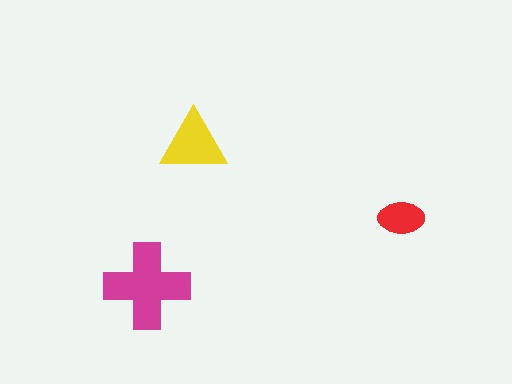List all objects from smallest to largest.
The red ellipse, the yellow triangle, the magenta cross.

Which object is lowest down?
The magenta cross is bottommost.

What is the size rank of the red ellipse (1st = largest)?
3rd.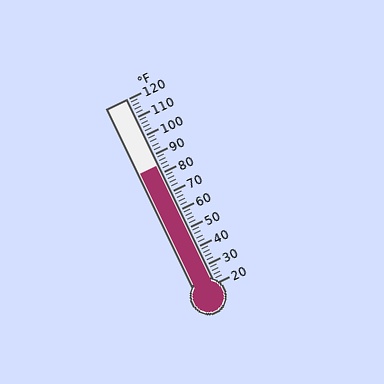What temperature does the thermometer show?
The thermometer shows approximately 84°F.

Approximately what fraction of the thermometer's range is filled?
The thermometer is filled to approximately 65% of its range.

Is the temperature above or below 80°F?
The temperature is above 80°F.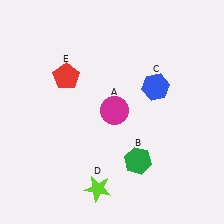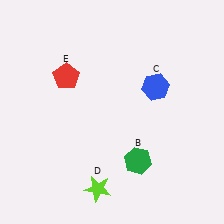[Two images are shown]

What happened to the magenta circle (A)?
The magenta circle (A) was removed in Image 2. It was in the top-right area of Image 1.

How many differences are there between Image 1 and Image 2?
There is 1 difference between the two images.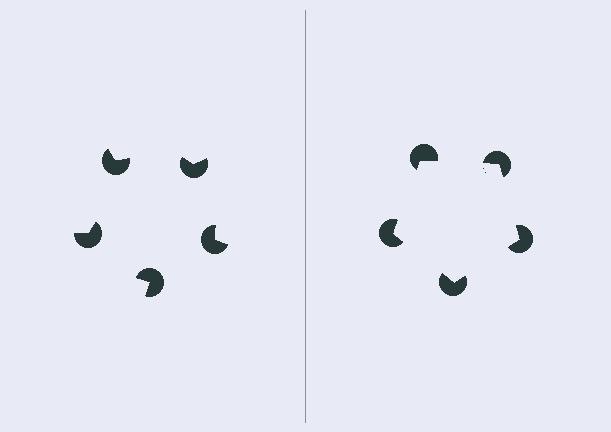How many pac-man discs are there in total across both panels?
10 — 5 on each side.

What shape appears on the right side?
An illusory pentagon.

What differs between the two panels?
The pac-man discs are positioned identically on both sides; only the wedge orientations differ. On the right they align to a pentagon; on the left they are misaligned.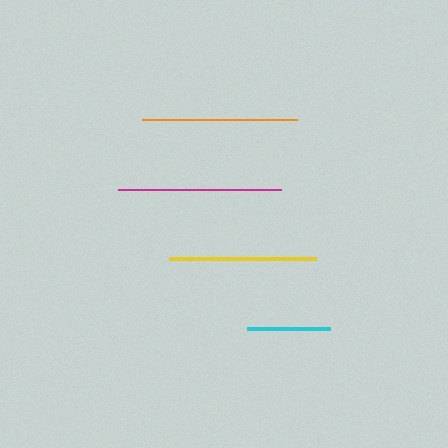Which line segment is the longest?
The magenta line is the longest at approximately 162 pixels.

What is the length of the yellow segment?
The yellow segment is approximately 147 pixels long.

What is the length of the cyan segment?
The cyan segment is approximately 83 pixels long.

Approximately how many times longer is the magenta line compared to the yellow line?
The magenta line is approximately 1.1 times the length of the yellow line.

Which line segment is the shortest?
The cyan line is the shortest at approximately 83 pixels.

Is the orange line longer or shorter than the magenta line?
The magenta line is longer than the orange line.